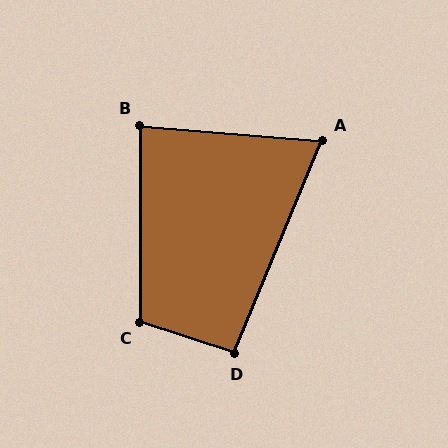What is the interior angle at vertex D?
Approximately 95 degrees (approximately right).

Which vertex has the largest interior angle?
C, at approximately 108 degrees.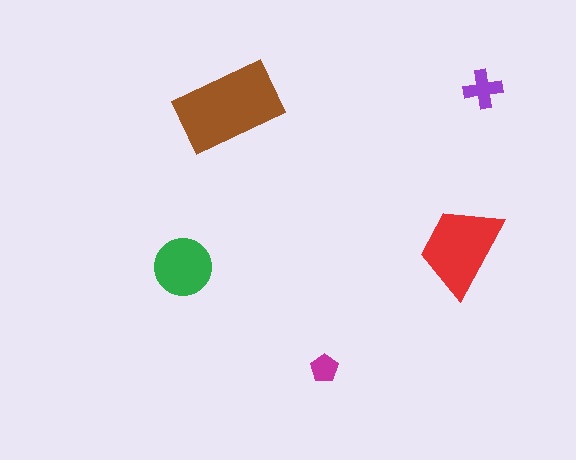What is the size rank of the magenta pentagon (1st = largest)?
5th.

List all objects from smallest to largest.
The magenta pentagon, the purple cross, the green circle, the red trapezoid, the brown rectangle.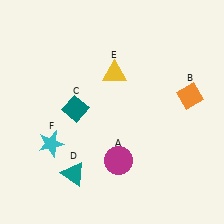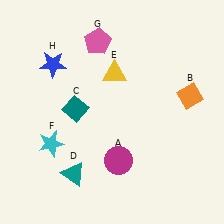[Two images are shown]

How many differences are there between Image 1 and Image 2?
There are 2 differences between the two images.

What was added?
A pink pentagon (G), a blue star (H) were added in Image 2.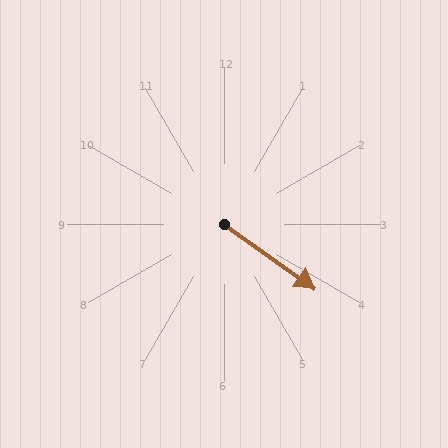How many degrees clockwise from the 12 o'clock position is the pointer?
Approximately 125 degrees.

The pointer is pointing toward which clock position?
Roughly 4 o'clock.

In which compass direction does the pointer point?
Southeast.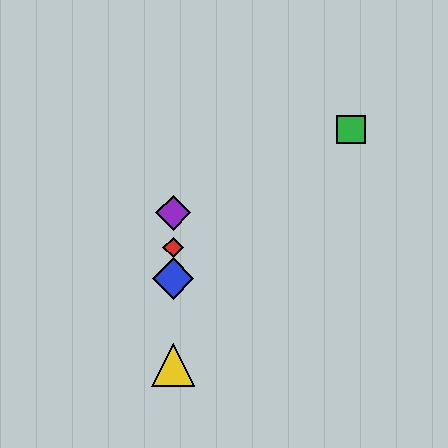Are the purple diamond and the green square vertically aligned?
No, the purple diamond is at x≈173 and the green square is at x≈351.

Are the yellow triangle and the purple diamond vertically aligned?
Yes, both are at x≈173.